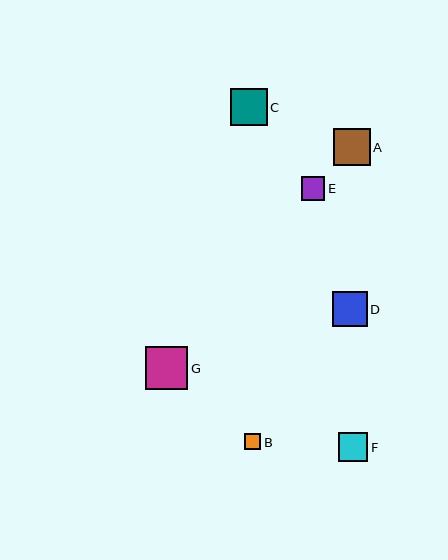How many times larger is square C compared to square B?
Square C is approximately 2.2 times the size of square B.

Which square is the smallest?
Square B is the smallest with a size of approximately 17 pixels.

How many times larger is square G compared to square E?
Square G is approximately 1.8 times the size of square E.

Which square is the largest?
Square G is the largest with a size of approximately 42 pixels.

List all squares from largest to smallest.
From largest to smallest: G, C, A, D, F, E, B.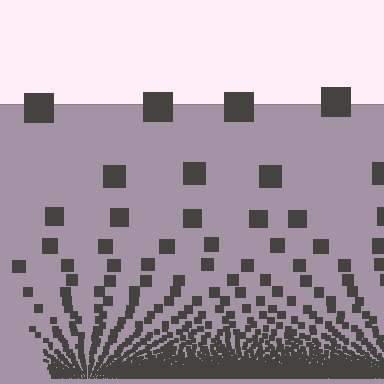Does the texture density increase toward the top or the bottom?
Density increases toward the bottom.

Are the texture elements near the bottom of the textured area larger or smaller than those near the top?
Smaller. The gradient is inverted — elements near the bottom are smaller and denser.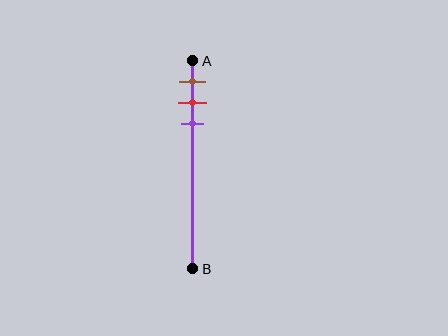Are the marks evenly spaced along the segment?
Yes, the marks are approximately evenly spaced.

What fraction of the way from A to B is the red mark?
The red mark is approximately 20% (0.2) of the way from A to B.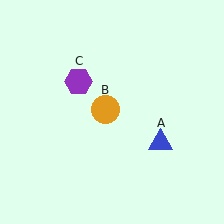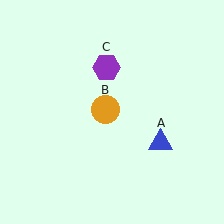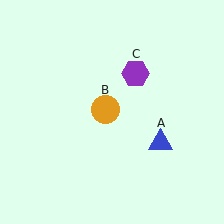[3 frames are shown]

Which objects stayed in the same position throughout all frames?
Blue triangle (object A) and orange circle (object B) remained stationary.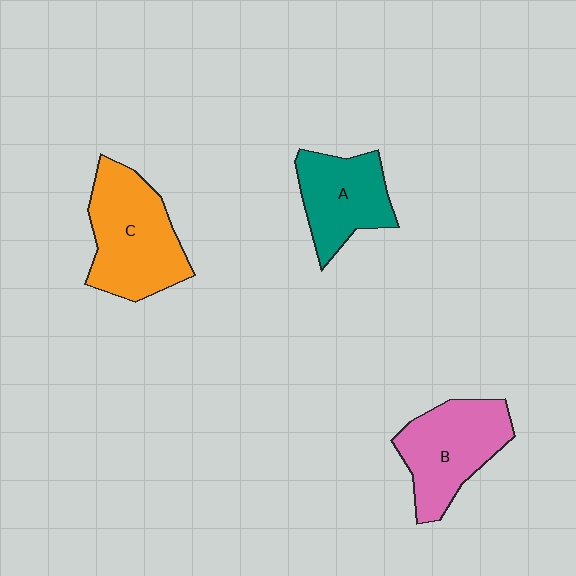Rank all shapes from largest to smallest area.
From largest to smallest: C (orange), B (pink), A (teal).